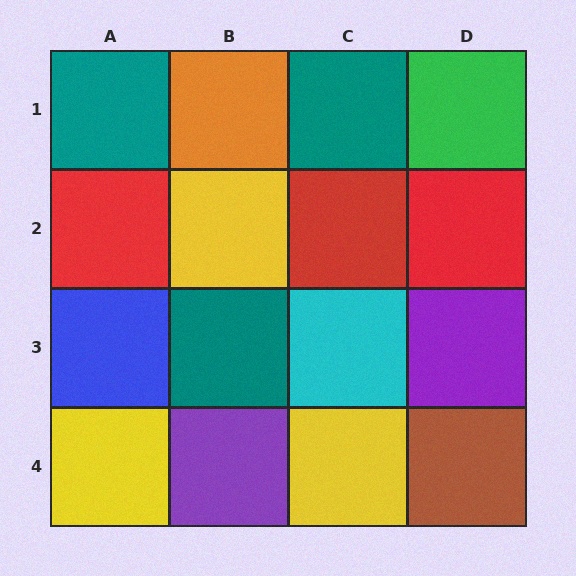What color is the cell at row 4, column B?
Purple.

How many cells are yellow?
3 cells are yellow.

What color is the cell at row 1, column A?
Teal.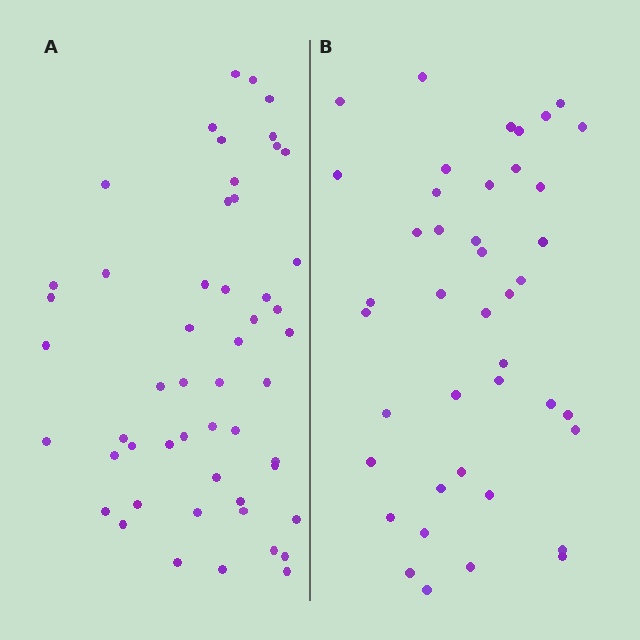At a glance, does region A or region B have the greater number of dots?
Region A (the left region) has more dots.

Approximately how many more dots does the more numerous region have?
Region A has roughly 10 or so more dots than region B.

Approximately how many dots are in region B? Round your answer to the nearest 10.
About 40 dots. (The exact count is 42, which rounds to 40.)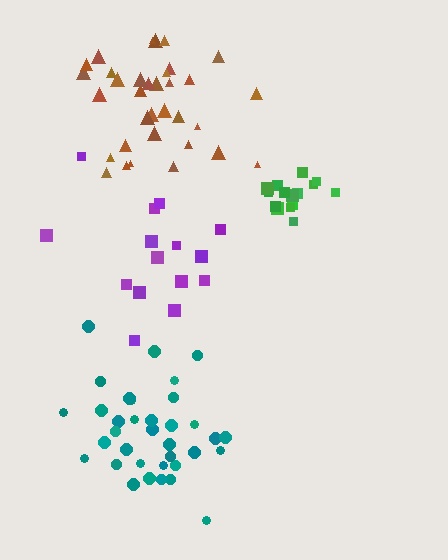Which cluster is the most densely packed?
Green.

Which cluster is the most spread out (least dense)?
Purple.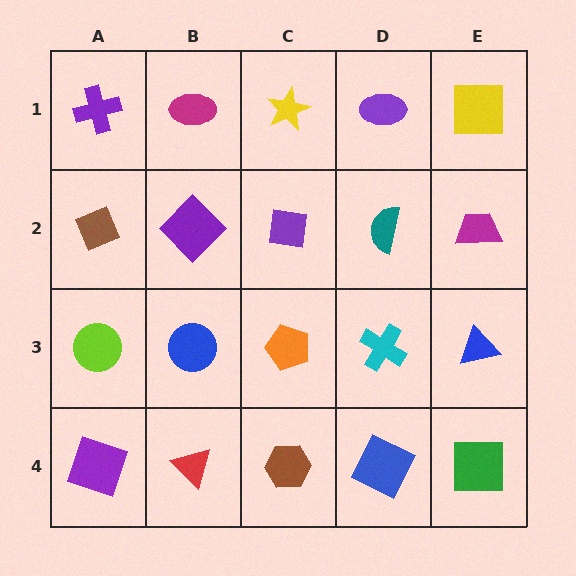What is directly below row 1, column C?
A purple square.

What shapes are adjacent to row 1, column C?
A purple square (row 2, column C), a magenta ellipse (row 1, column B), a purple ellipse (row 1, column D).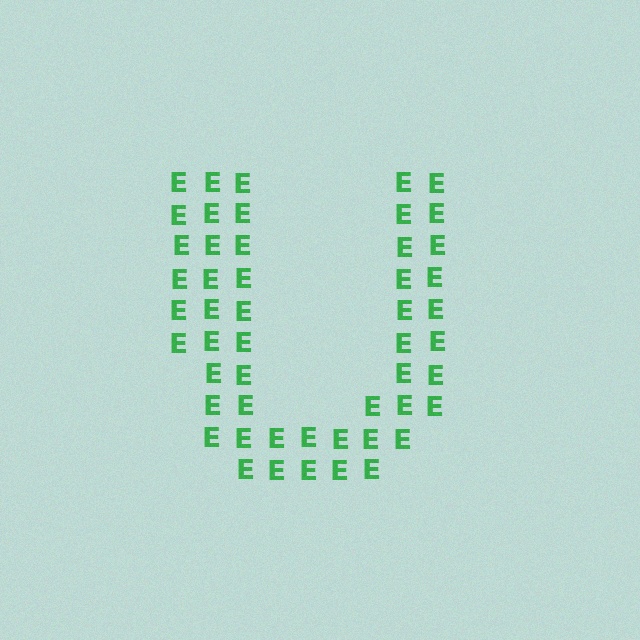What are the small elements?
The small elements are letter E's.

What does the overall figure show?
The overall figure shows the letter U.